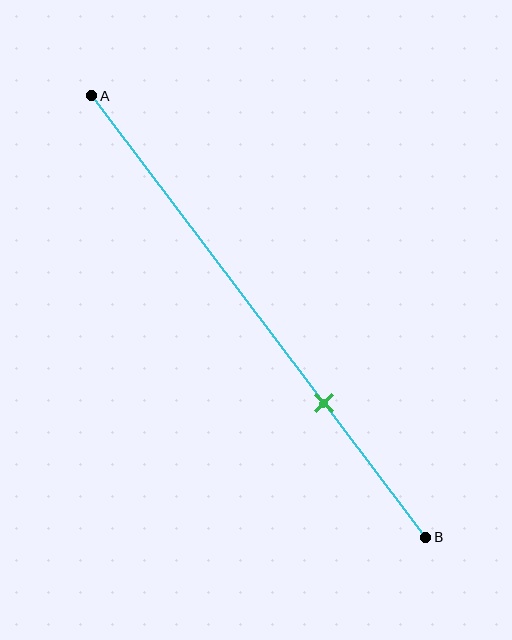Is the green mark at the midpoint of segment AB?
No, the mark is at about 70% from A, not at the 50% midpoint.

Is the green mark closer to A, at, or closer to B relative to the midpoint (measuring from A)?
The green mark is closer to point B than the midpoint of segment AB.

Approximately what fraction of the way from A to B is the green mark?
The green mark is approximately 70% of the way from A to B.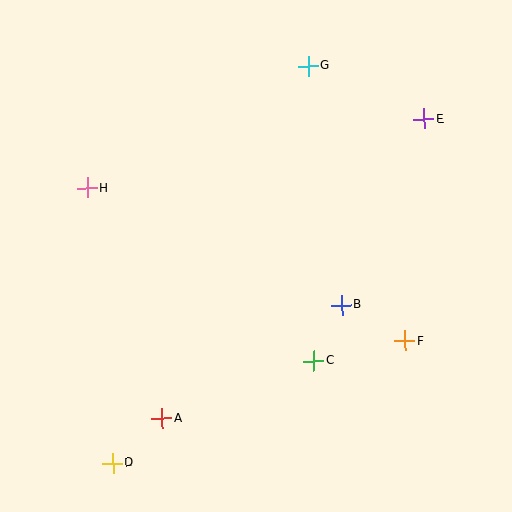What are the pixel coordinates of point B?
Point B is at (342, 305).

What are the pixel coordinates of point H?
Point H is at (87, 188).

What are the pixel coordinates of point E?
Point E is at (424, 119).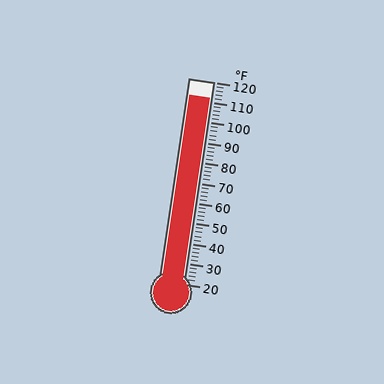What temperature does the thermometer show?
The thermometer shows approximately 112°F.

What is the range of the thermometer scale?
The thermometer scale ranges from 20°F to 120°F.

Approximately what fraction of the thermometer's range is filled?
The thermometer is filled to approximately 90% of its range.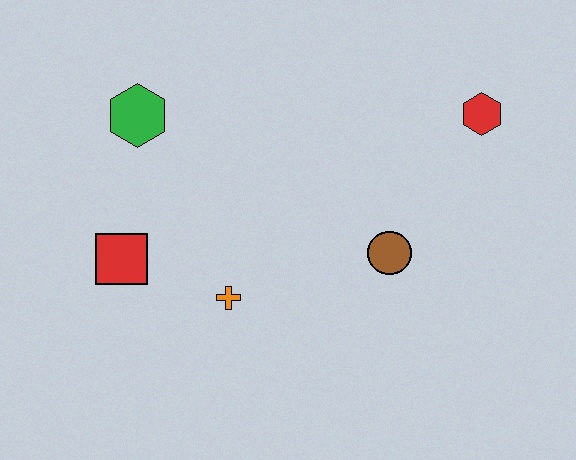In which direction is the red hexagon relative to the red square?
The red hexagon is to the right of the red square.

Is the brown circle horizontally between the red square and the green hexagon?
No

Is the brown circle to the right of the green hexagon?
Yes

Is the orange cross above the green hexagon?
No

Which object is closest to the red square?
The orange cross is closest to the red square.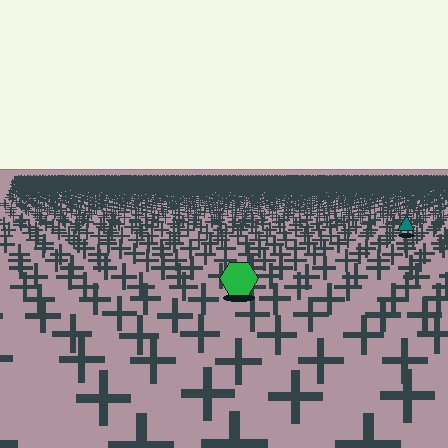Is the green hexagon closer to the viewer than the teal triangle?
Yes. The green hexagon is closer — you can tell from the texture gradient: the ground texture is coarser near it.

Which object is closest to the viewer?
The green hexagon is closest. The texture marks near it are larger and more spread out.